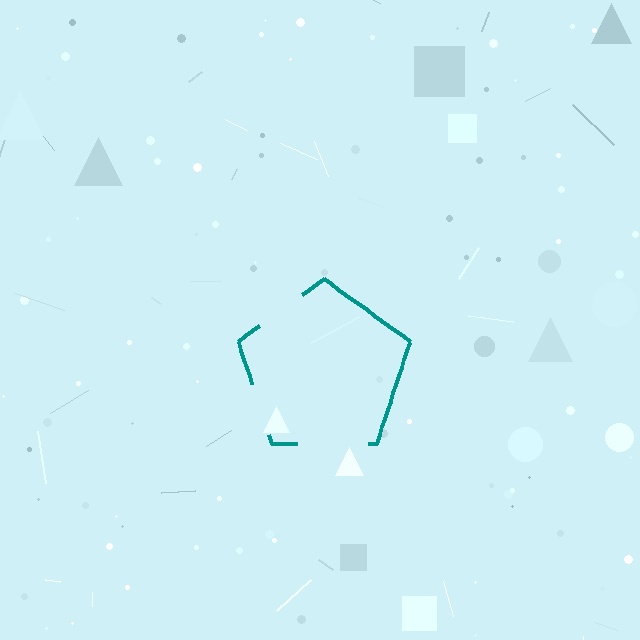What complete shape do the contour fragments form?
The contour fragments form a pentagon.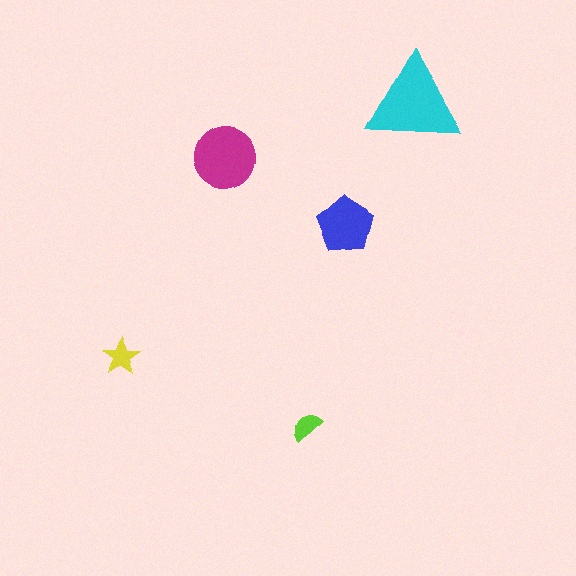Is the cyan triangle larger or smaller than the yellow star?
Larger.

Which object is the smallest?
The lime semicircle.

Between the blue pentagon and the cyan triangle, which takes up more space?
The cyan triangle.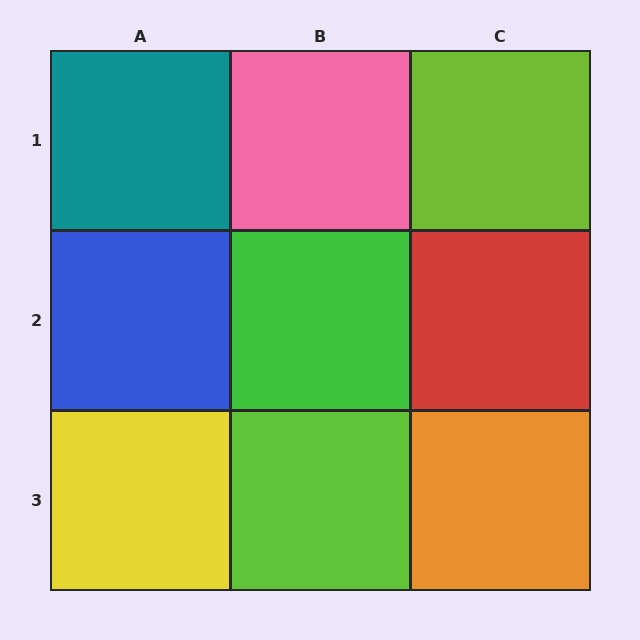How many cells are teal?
1 cell is teal.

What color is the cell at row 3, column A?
Yellow.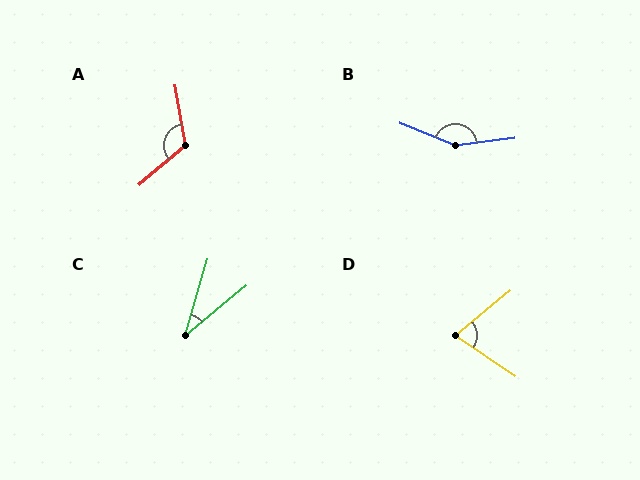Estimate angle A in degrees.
Approximately 120 degrees.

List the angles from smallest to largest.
C (35°), D (73°), A (120°), B (151°).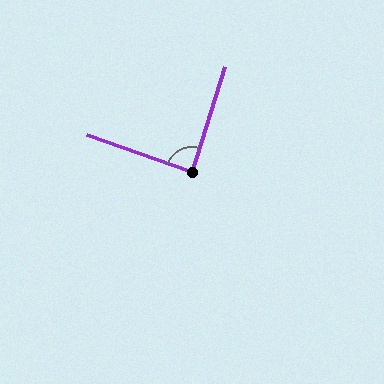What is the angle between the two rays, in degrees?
Approximately 87 degrees.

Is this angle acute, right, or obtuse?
It is approximately a right angle.